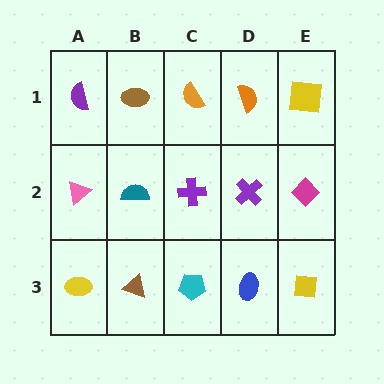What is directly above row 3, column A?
A pink triangle.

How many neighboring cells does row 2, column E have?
3.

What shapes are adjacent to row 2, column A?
A purple semicircle (row 1, column A), a yellow ellipse (row 3, column A), a teal semicircle (row 2, column B).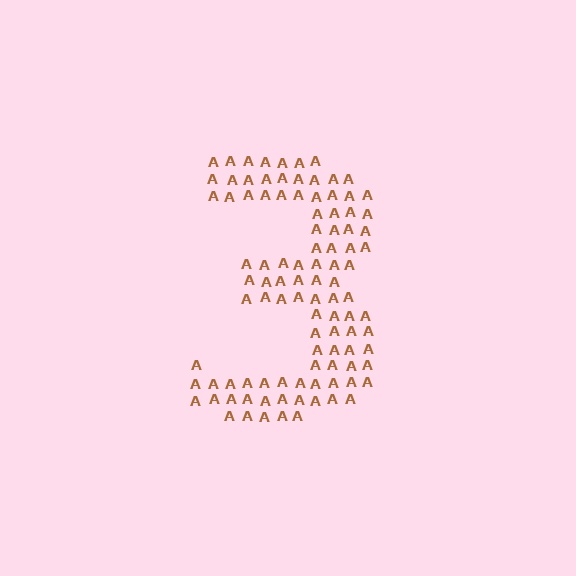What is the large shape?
The large shape is the digit 3.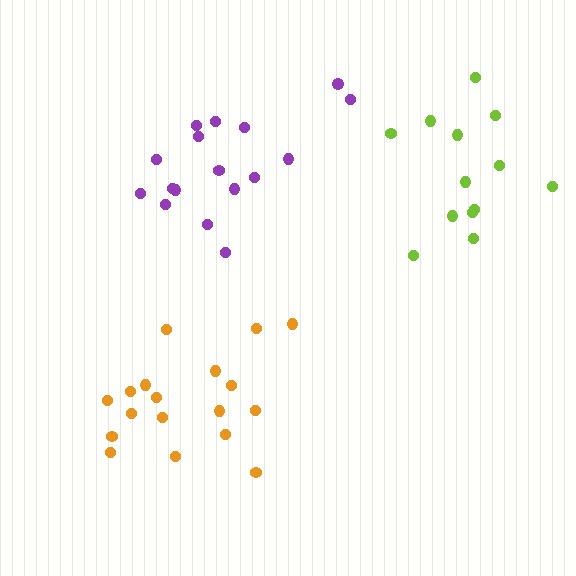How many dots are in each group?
Group 1: 18 dots, Group 2: 13 dots, Group 3: 17 dots (48 total).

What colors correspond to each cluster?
The clusters are colored: orange, lime, purple.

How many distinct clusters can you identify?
There are 3 distinct clusters.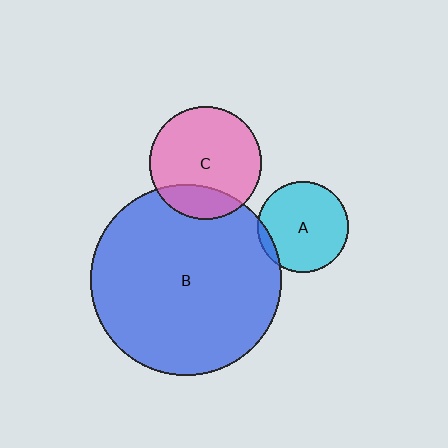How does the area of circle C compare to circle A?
Approximately 1.5 times.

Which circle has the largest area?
Circle B (blue).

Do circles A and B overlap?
Yes.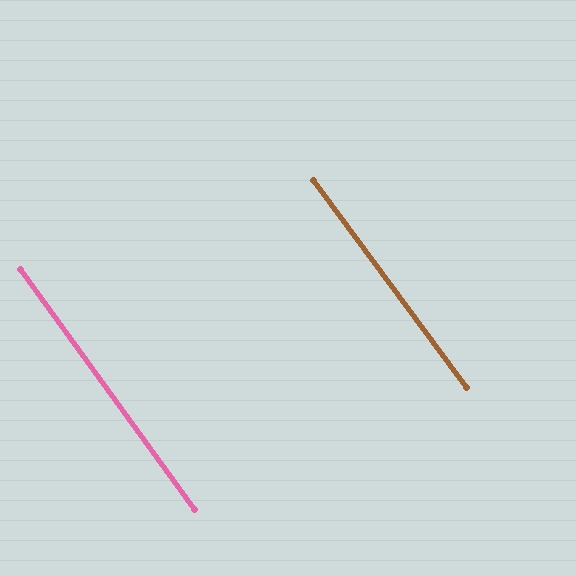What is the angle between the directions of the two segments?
Approximately 1 degree.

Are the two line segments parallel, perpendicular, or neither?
Parallel — their directions differ by only 0.6°.